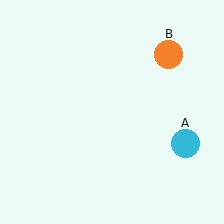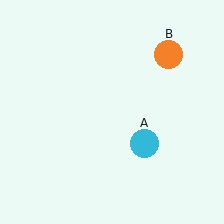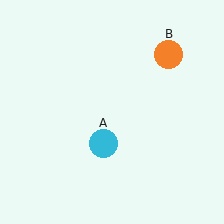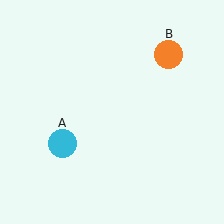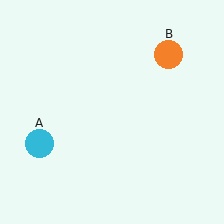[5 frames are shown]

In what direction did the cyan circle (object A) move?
The cyan circle (object A) moved left.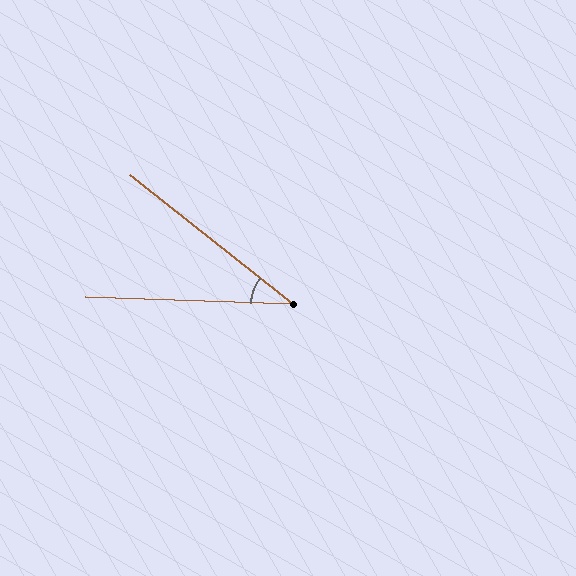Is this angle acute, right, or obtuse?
It is acute.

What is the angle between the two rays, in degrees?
Approximately 37 degrees.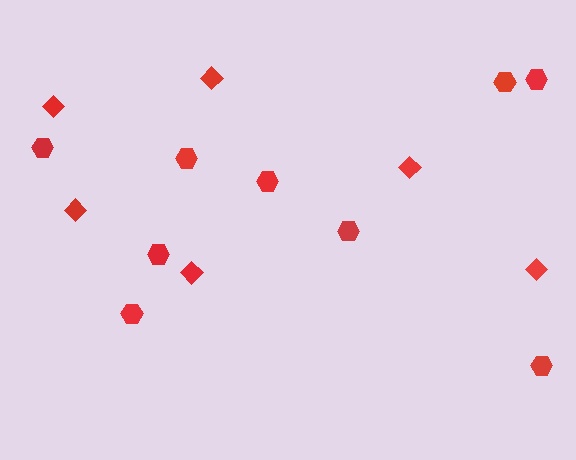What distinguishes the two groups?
There are 2 groups: one group of hexagons (9) and one group of diamonds (6).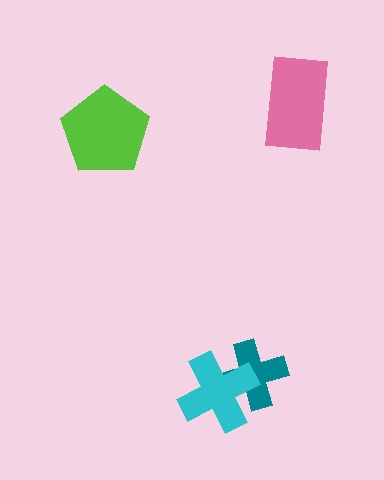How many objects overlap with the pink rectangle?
0 objects overlap with the pink rectangle.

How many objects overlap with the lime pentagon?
0 objects overlap with the lime pentagon.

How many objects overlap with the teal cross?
1 object overlaps with the teal cross.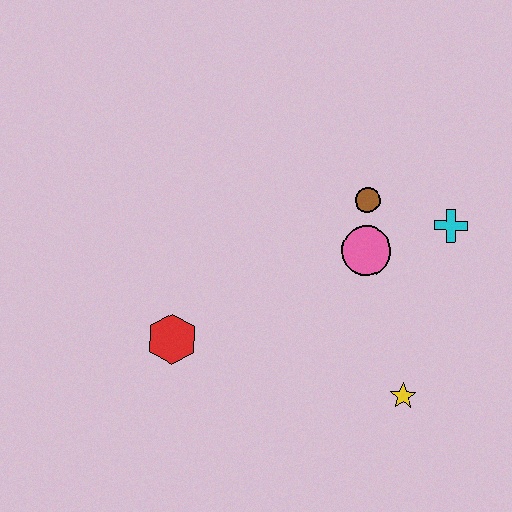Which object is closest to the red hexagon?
The pink circle is closest to the red hexagon.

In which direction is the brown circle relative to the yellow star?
The brown circle is above the yellow star.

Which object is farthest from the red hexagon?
The cyan cross is farthest from the red hexagon.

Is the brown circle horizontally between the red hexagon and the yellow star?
Yes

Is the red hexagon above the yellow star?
Yes